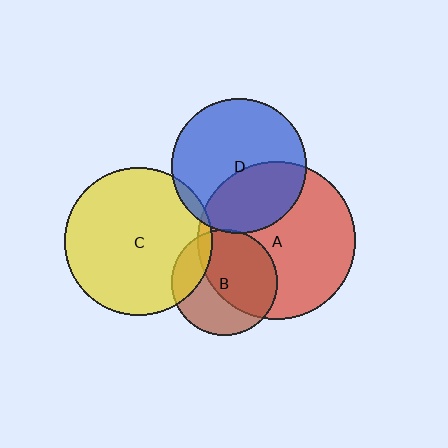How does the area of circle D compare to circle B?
Approximately 1.6 times.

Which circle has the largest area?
Circle A (red).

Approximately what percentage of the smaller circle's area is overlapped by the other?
Approximately 5%.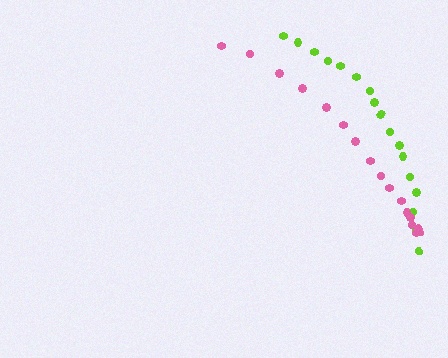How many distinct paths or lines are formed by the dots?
There are 2 distinct paths.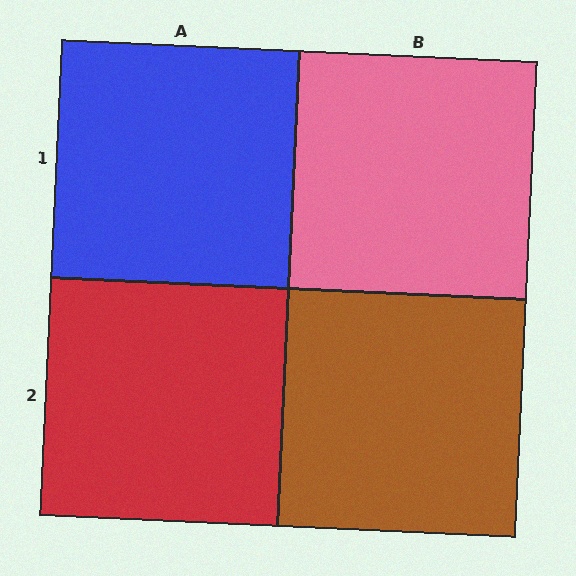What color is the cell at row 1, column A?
Blue.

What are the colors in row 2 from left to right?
Red, brown.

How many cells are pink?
1 cell is pink.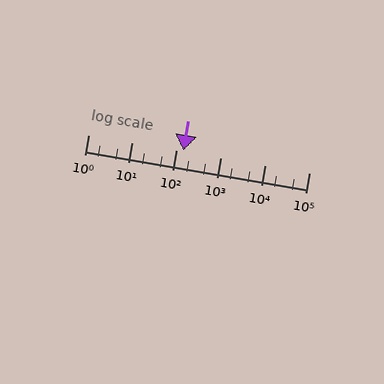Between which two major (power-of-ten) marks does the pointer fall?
The pointer is between 100 and 1000.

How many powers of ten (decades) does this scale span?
The scale spans 5 decades, from 1 to 100000.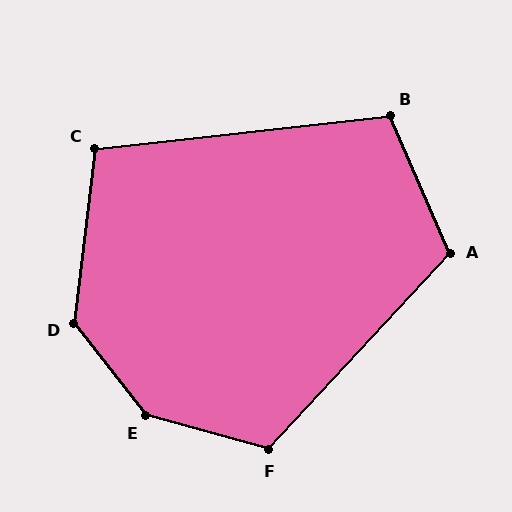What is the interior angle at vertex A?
Approximately 114 degrees (obtuse).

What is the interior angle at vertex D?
Approximately 136 degrees (obtuse).